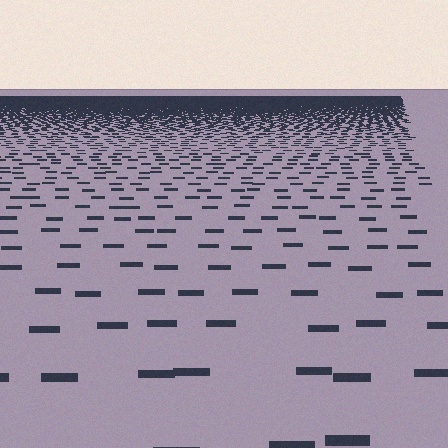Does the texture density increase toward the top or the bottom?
Density increases toward the top.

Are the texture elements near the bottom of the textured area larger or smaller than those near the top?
Larger. Near the bottom, elements are closer to the viewer and appear at a bigger on-screen size.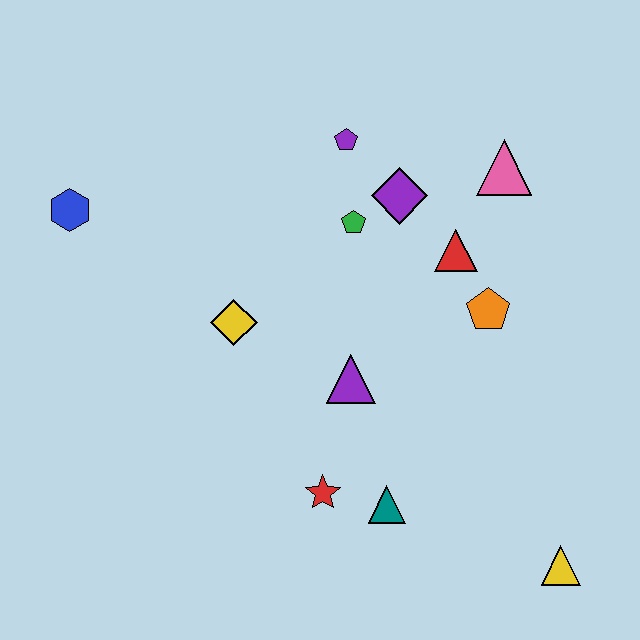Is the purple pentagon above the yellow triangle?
Yes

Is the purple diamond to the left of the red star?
No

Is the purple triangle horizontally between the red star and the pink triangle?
Yes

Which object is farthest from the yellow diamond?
The yellow triangle is farthest from the yellow diamond.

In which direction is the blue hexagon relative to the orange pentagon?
The blue hexagon is to the left of the orange pentagon.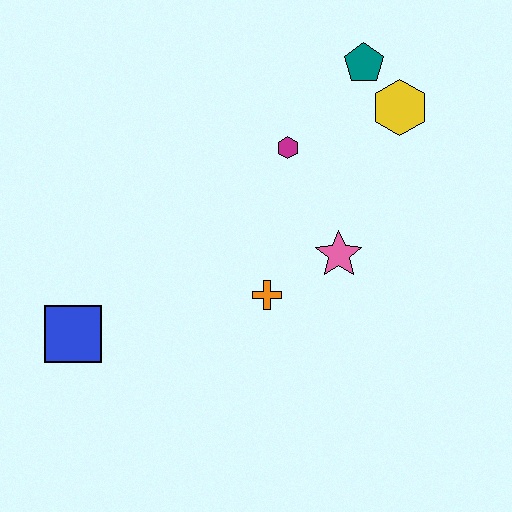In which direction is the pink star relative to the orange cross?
The pink star is to the right of the orange cross.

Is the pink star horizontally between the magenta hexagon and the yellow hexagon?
Yes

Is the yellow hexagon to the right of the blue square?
Yes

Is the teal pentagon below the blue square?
No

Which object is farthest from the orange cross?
The teal pentagon is farthest from the orange cross.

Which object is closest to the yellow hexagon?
The teal pentagon is closest to the yellow hexagon.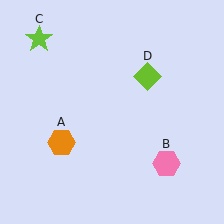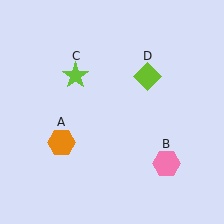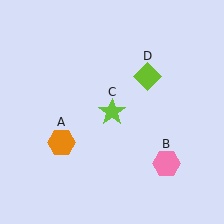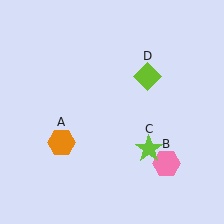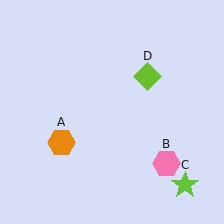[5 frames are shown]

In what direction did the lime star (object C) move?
The lime star (object C) moved down and to the right.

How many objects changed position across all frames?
1 object changed position: lime star (object C).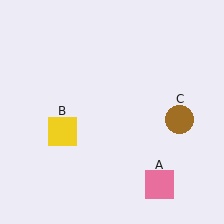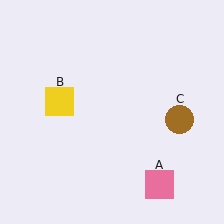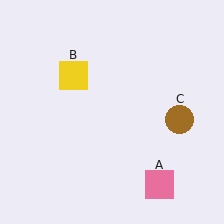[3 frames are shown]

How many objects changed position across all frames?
1 object changed position: yellow square (object B).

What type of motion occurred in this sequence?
The yellow square (object B) rotated clockwise around the center of the scene.